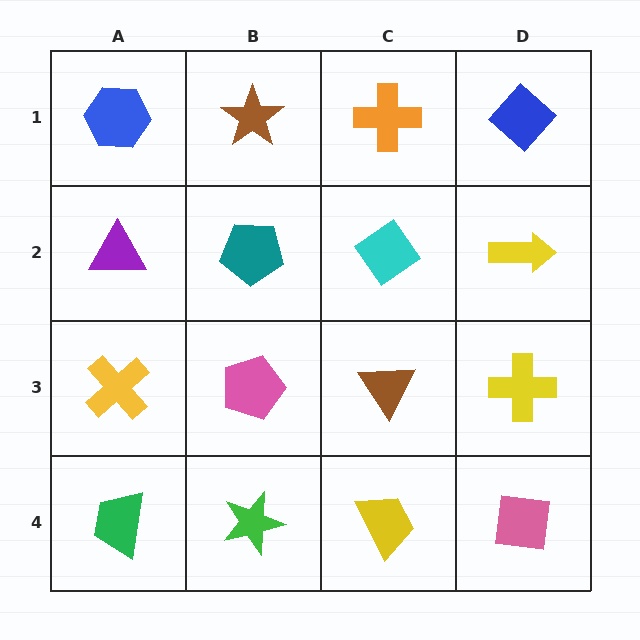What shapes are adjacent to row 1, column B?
A teal pentagon (row 2, column B), a blue hexagon (row 1, column A), an orange cross (row 1, column C).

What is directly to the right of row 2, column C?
A yellow arrow.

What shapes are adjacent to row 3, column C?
A cyan diamond (row 2, column C), a yellow trapezoid (row 4, column C), a pink pentagon (row 3, column B), a yellow cross (row 3, column D).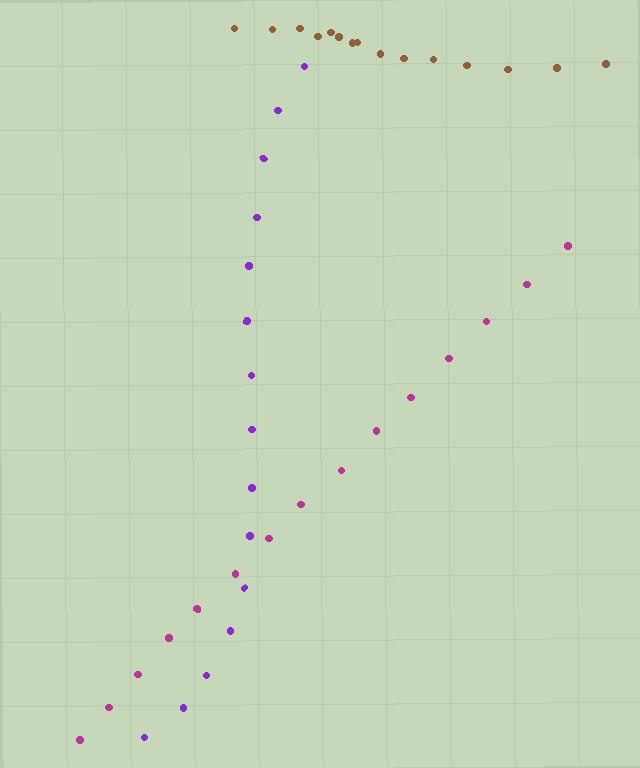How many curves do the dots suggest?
There are 3 distinct paths.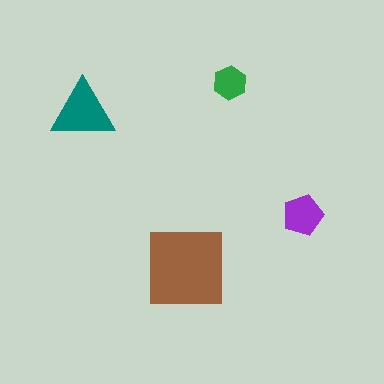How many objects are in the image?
There are 4 objects in the image.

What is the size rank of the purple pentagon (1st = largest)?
3rd.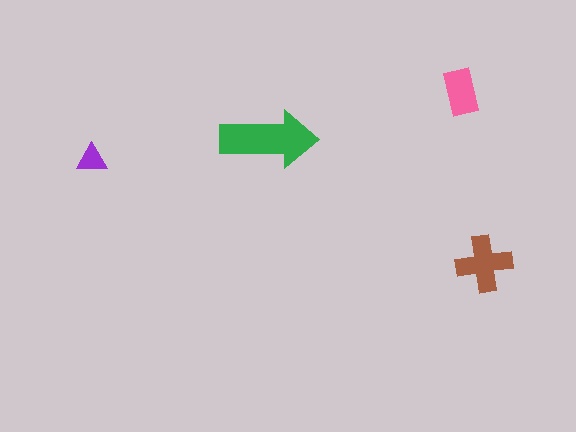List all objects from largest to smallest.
The green arrow, the brown cross, the pink rectangle, the purple triangle.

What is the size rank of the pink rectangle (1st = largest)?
3rd.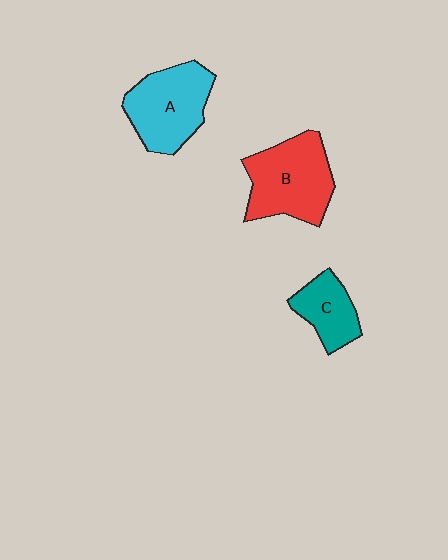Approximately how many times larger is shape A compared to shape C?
Approximately 1.7 times.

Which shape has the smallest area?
Shape C (teal).